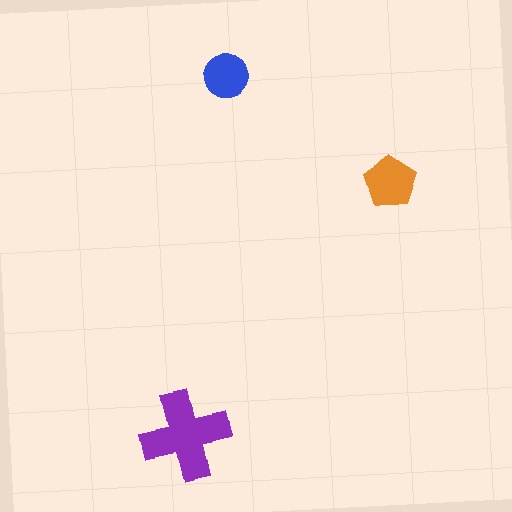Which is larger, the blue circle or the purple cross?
The purple cross.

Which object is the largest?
The purple cross.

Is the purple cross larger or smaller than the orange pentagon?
Larger.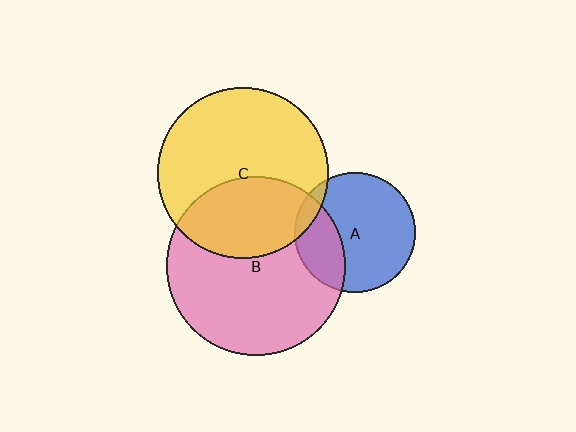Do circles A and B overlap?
Yes.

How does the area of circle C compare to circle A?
Approximately 2.0 times.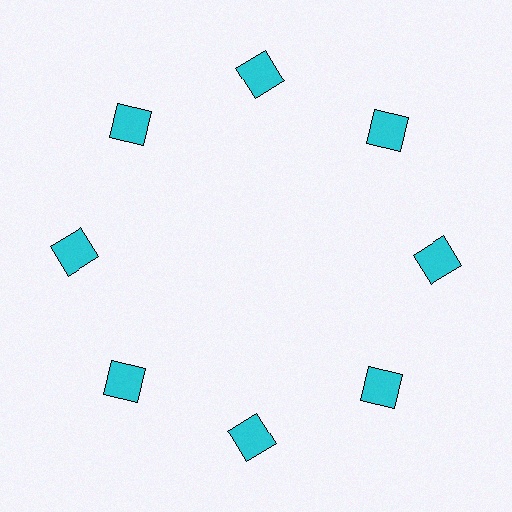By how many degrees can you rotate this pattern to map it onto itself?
The pattern maps onto itself every 45 degrees of rotation.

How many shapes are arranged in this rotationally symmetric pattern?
There are 8 shapes, arranged in 8 groups of 1.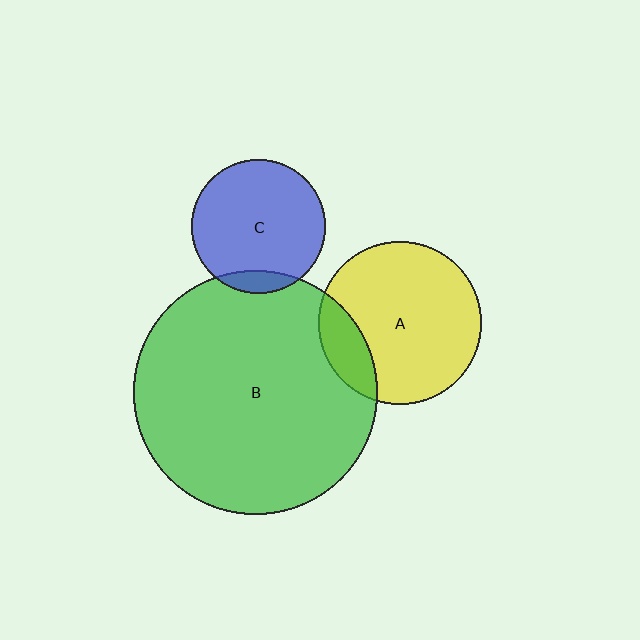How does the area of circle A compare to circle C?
Approximately 1.5 times.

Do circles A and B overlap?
Yes.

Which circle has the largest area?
Circle B (green).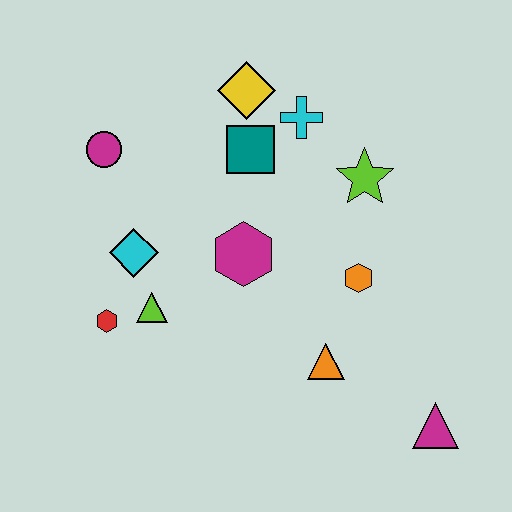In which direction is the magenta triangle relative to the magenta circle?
The magenta triangle is to the right of the magenta circle.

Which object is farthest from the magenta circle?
The magenta triangle is farthest from the magenta circle.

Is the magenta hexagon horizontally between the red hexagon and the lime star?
Yes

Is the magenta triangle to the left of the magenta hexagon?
No